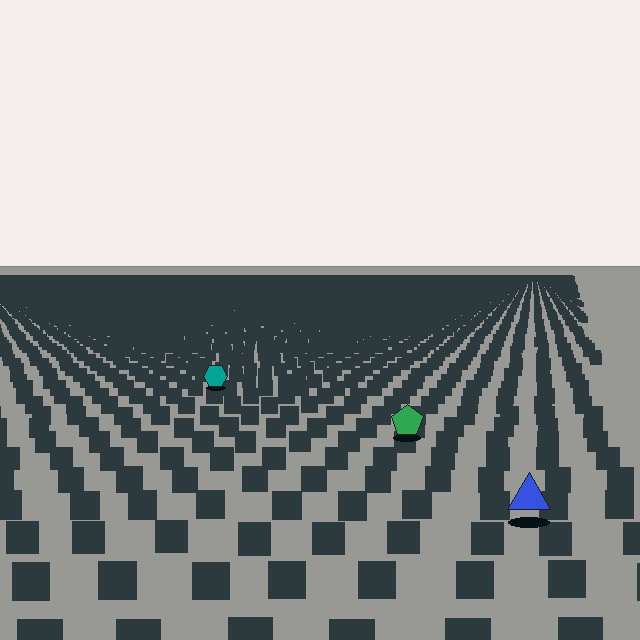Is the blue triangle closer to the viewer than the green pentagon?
Yes. The blue triangle is closer — you can tell from the texture gradient: the ground texture is coarser near it.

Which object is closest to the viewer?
The blue triangle is closest. The texture marks near it are larger and more spread out.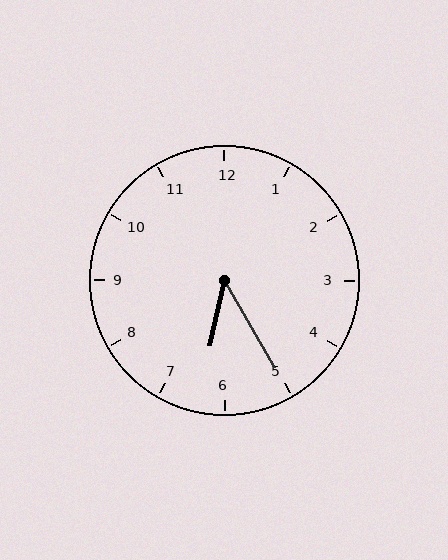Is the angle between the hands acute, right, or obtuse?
It is acute.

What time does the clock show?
6:25.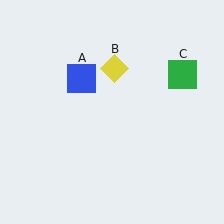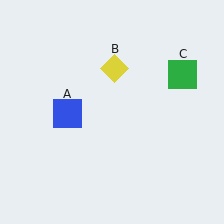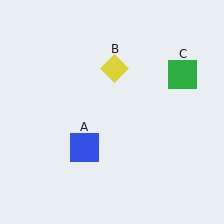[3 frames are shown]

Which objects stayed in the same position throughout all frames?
Yellow diamond (object B) and green square (object C) remained stationary.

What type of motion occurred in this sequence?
The blue square (object A) rotated counterclockwise around the center of the scene.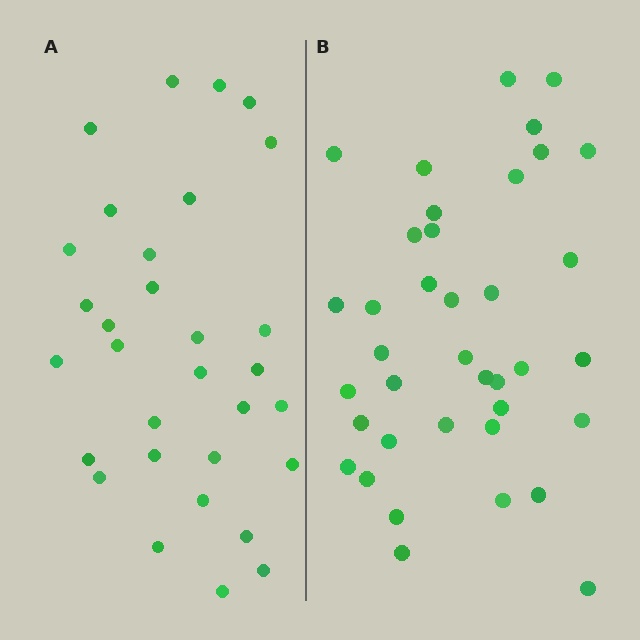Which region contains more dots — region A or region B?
Region B (the right region) has more dots.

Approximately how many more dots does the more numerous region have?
Region B has roughly 8 or so more dots than region A.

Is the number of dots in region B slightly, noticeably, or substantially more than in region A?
Region B has only slightly more — the two regions are fairly close. The ratio is roughly 1.2 to 1.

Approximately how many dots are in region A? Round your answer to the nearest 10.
About 30 dots. (The exact count is 31, which rounds to 30.)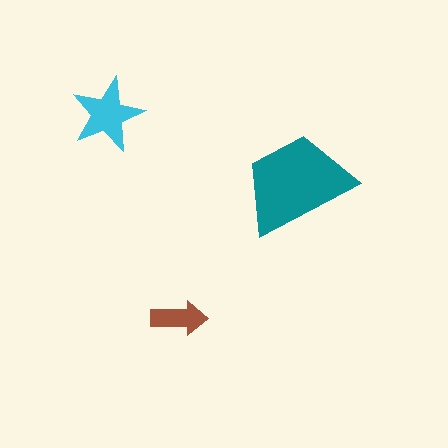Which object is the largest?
The teal trapezoid.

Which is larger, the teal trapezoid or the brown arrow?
The teal trapezoid.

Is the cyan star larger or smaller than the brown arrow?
Larger.